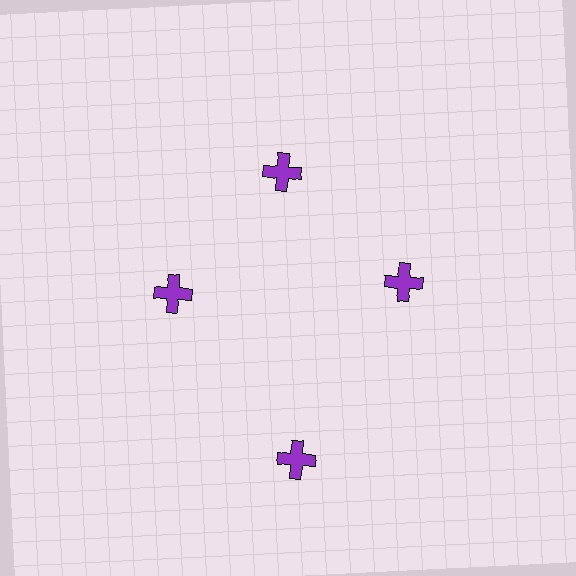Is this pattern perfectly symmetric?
No. The 4 purple crosses are arranged in a ring, but one element near the 6 o'clock position is pushed outward from the center, breaking the 4-fold rotational symmetry.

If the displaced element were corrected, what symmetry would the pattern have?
It would have 4-fold rotational symmetry — the pattern would map onto itself every 90 degrees.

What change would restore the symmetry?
The symmetry would be restored by moving it inward, back onto the ring so that all 4 crosses sit at equal angles and equal distance from the center.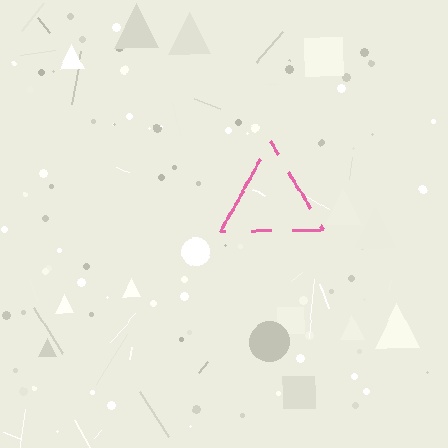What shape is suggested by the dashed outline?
The dashed outline suggests a triangle.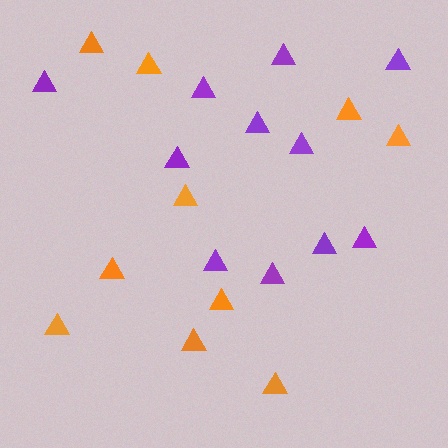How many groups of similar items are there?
There are 2 groups: one group of orange triangles (10) and one group of purple triangles (11).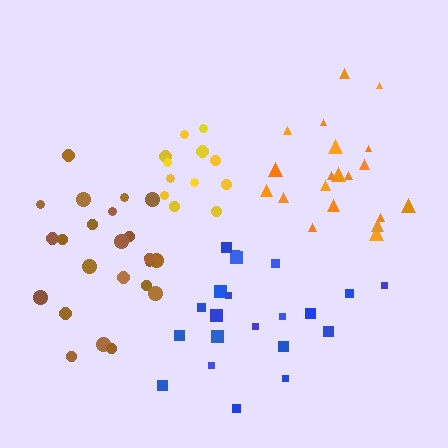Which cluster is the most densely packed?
Yellow.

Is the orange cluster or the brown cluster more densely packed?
Orange.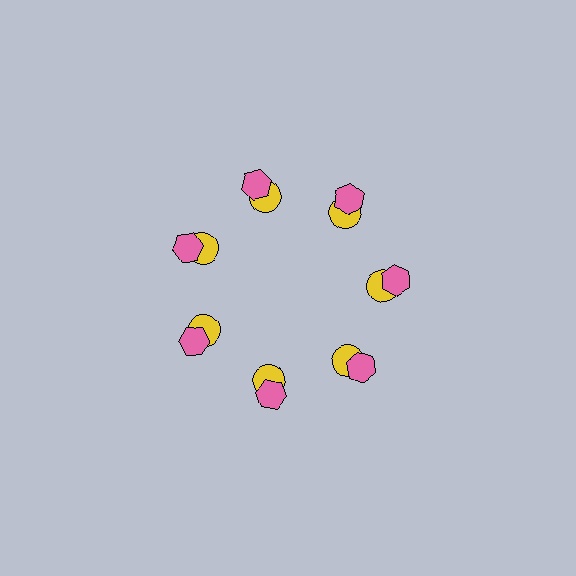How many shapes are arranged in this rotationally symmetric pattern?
There are 14 shapes, arranged in 7 groups of 2.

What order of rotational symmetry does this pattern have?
This pattern has 7-fold rotational symmetry.